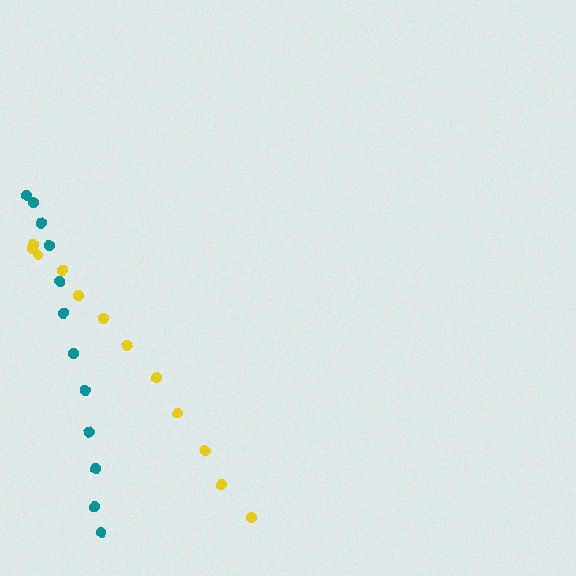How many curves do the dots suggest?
There are 2 distinct paths.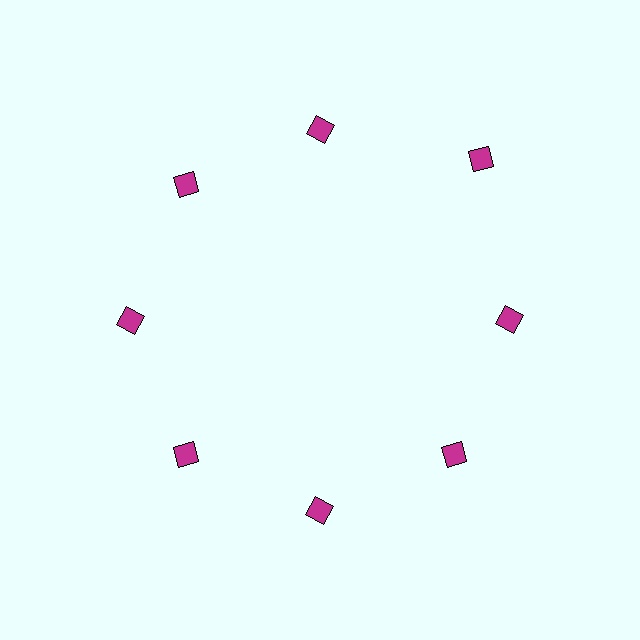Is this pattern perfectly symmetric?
No. The 8 magenta squares are arranged in a ring, but one element near the 2 o'clock position is pushed outward from the center, breaking the 8-fold rotational symmetry.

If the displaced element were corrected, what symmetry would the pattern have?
It would have 8-fold rotational symmetry — the pattern would map onto itself every 45 degrees.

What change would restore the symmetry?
The symmetry would be restored by moving it inward, back onto the ring so that all 8 squares sit at equal angles and equal distance from the center.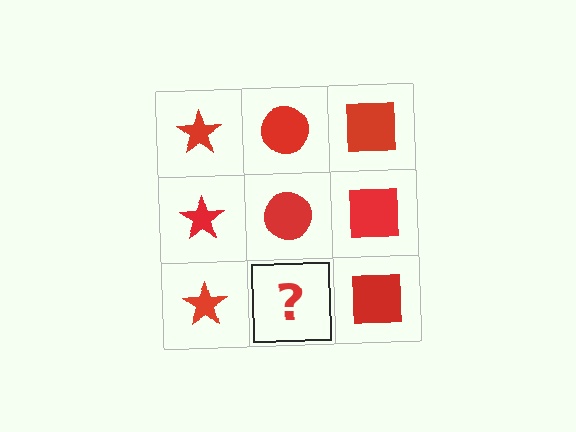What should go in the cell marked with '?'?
The missing cell should contain a red circle.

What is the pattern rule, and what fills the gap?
The rule is that each column has a consistent shape. The gap should be filled with a red circle.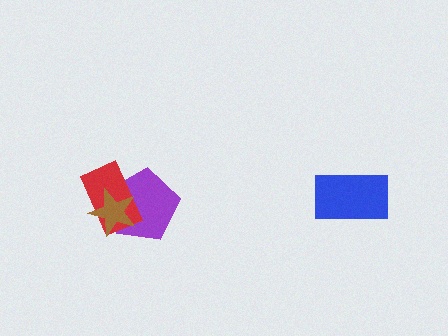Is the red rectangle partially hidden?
Yes, it is partially covered by another shape.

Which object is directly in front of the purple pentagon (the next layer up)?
The red rectangle is directly in front of the purple pentagon.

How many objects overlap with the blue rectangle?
0 objects overlap with the blue rectangle.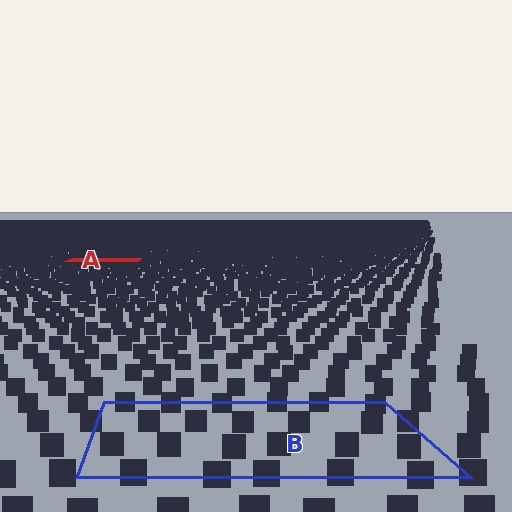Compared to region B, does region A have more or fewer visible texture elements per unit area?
Region A has more texture elements per unit area — they are packed more densely because it is farther away.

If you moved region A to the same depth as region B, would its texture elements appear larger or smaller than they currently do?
They would appear larger. At a closer depth, the same texture elements are projected at a bigger on-screen size.